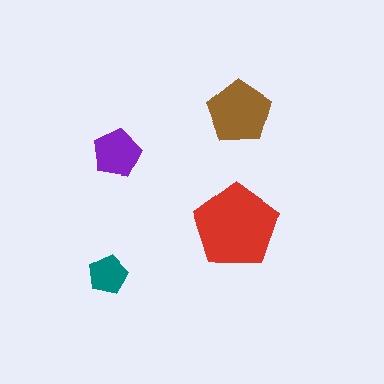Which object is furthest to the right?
The brown pentagon is rightmost.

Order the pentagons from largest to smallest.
the red one, the brown one, the purple one, the teal one.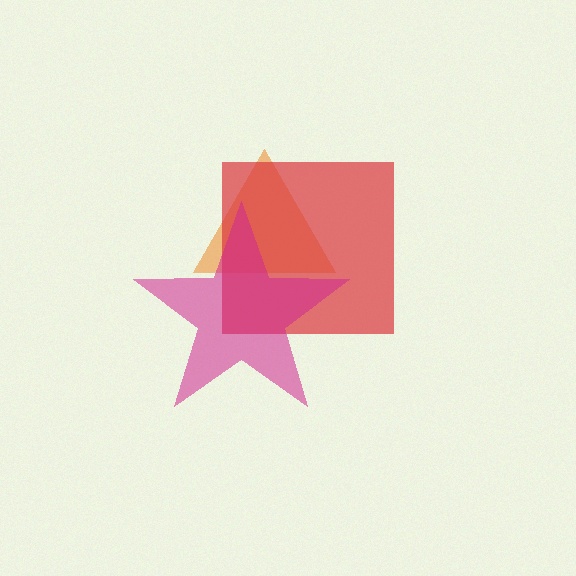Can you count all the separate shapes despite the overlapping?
Yes, there are 3 separate shapes.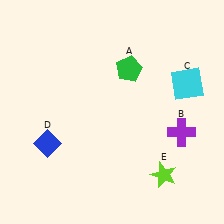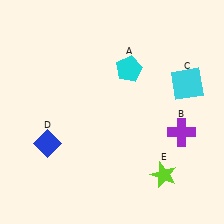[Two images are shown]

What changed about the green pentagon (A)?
In Image 1, A is green. In Image 2, it changed to cyan.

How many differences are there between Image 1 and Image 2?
There is 1 difference between the two images.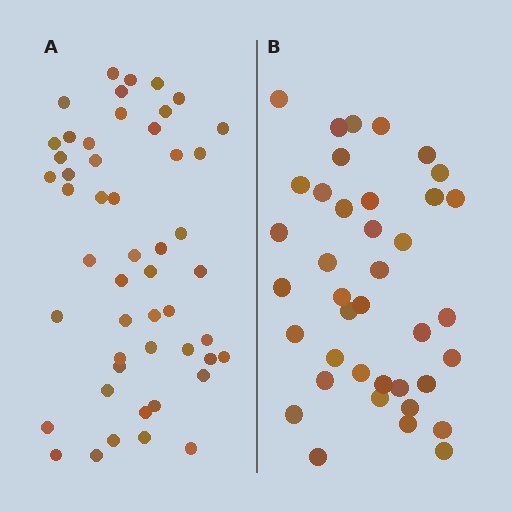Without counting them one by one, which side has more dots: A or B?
Region A (the left region) has more dots.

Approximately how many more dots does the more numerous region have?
Region A has roughly 12 or so more dots than region B.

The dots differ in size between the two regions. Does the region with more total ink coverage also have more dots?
No. Region B has more total ink coverage because its dots are larger, but region A actually contains more individual dots. Total area can be misleading — the number of items is what matters here.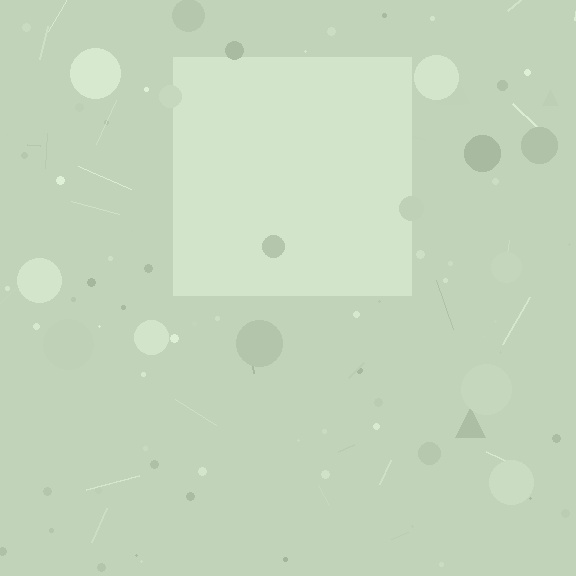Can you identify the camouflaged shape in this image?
The camouflaged shape is a square.